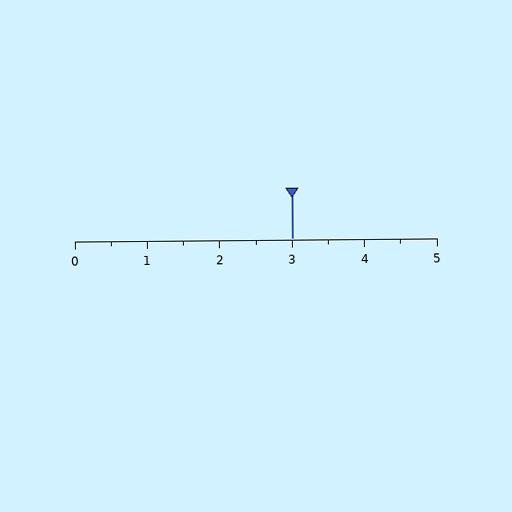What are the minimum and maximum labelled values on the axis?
The axis runs from 0 to 5.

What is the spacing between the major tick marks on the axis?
The major ticks are spaced 1 apart.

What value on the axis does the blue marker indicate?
The marker indicates approximately 3.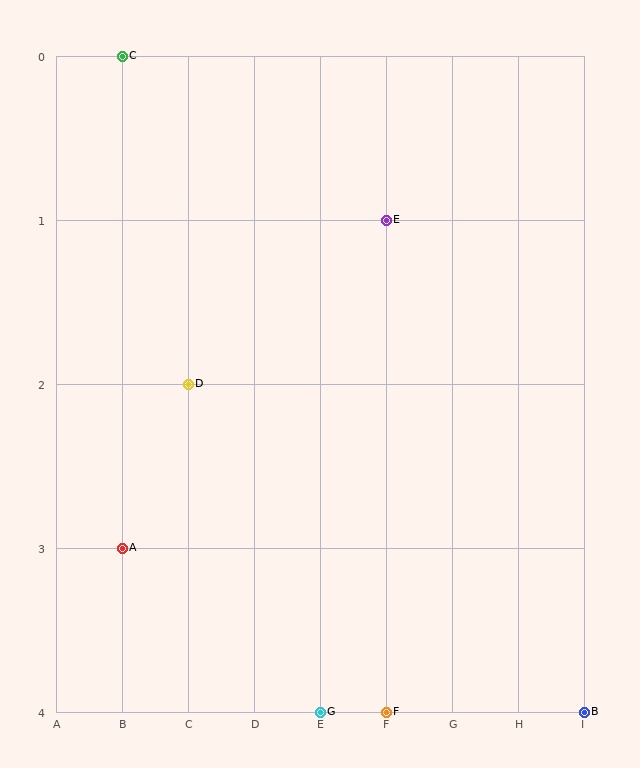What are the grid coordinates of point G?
Point G is at grid coordinates (E, 4).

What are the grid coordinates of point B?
Point B is at grid coordinates (I, 4).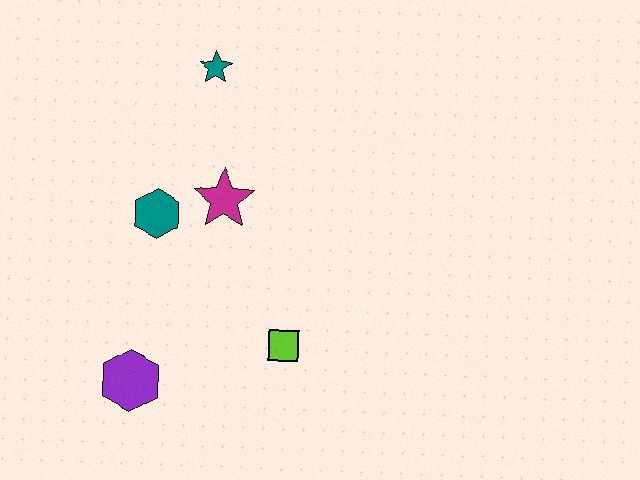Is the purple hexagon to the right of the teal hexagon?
No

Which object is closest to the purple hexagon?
The lime square is closest to the purple hexagon.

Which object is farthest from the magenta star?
The purple hexagon is farthest from the magenta star.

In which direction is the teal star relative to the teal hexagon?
The teal star is above the teal hexagon.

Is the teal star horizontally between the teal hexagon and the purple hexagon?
No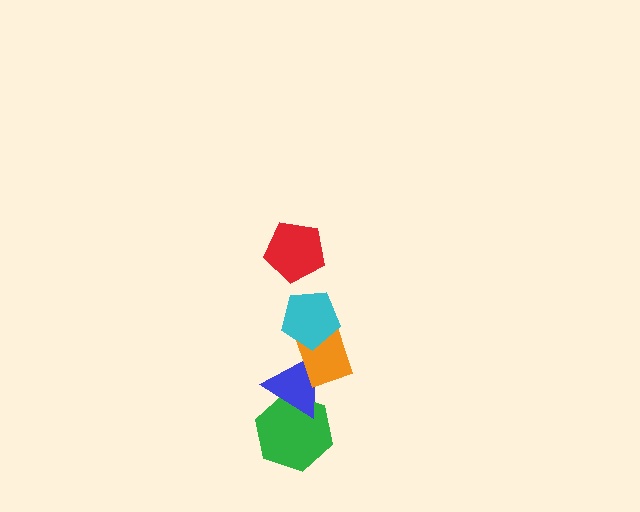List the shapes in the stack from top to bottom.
From top to bottom: the red pentagon, the cyan pentagon, the orange rectangle, the blue triangle, the green hexagon.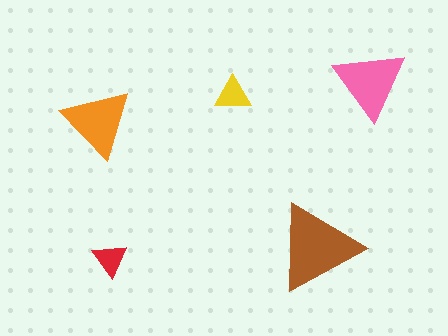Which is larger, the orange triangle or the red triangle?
The orange one.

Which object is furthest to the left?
The orange triangle is leftmost.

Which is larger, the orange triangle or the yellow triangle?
The orange one.